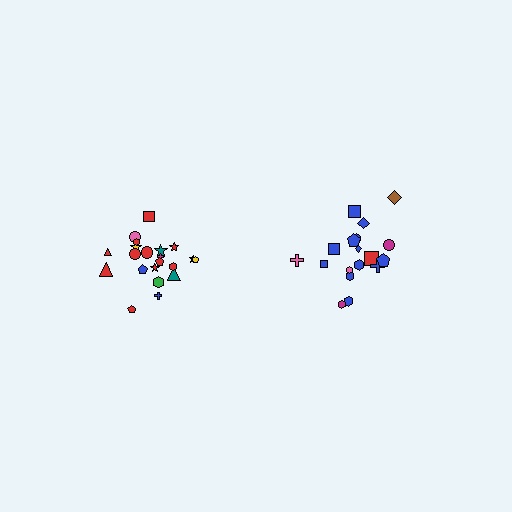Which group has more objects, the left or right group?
The left group.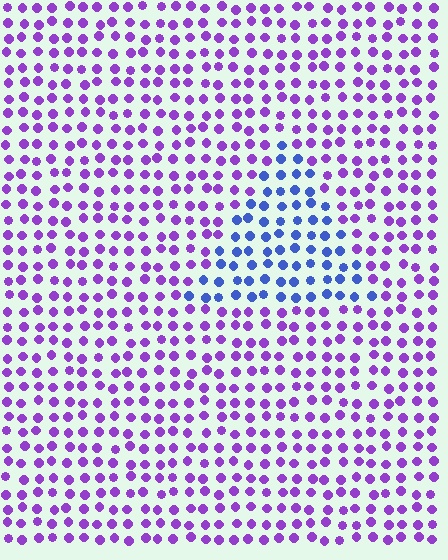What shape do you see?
I see a triangle.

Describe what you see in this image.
The image is filled with small purple elements in a uniform arrangement. A triangle-shaped region is visible where the elements are tinted to a slightly different hue, forming a subtle color boundary.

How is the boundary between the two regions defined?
The boundary is defined purely by a slight shift in hue (about 50 degrees). Spacing, size, and orientation are identical on both sides.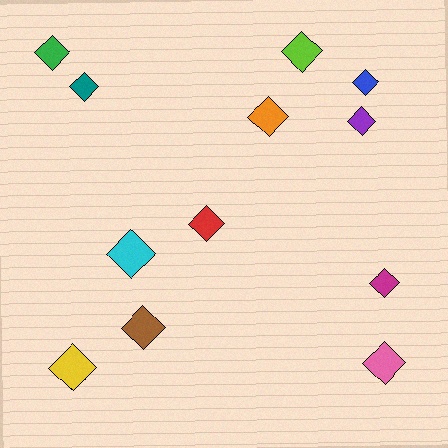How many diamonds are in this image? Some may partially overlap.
There are 12 diamonds.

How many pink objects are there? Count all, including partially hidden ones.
There is 1 pink object.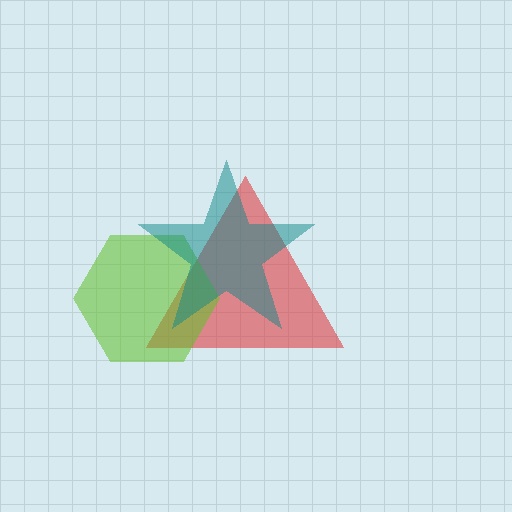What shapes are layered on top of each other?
The layered shapes are: a red triangle, a lime hexagon, a teal star.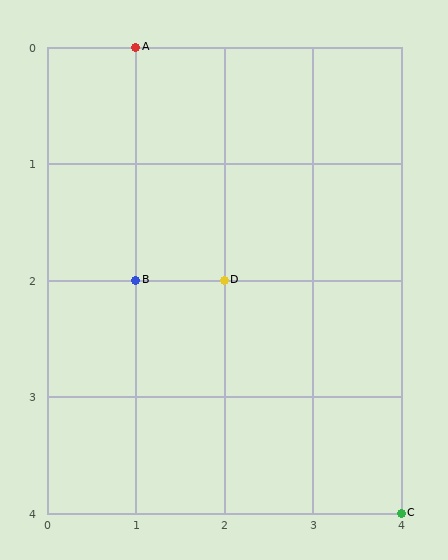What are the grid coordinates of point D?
Point D is at grid coordinates (2, 2).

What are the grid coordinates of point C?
Point C is at grid coordinates (4, 4).